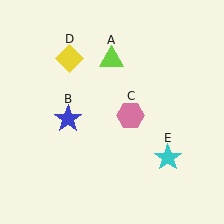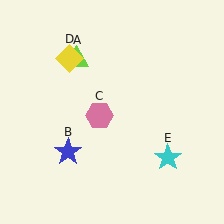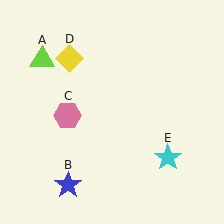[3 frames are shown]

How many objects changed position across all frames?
3 objects changed position: lime triangle (object A), blue star (object B), pink hexagon (object C).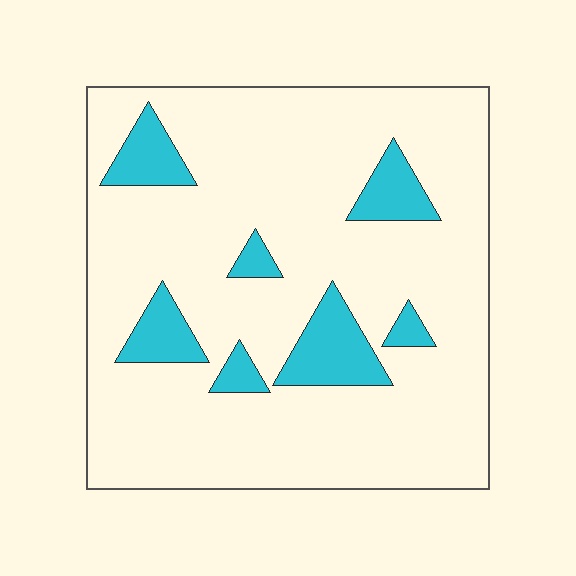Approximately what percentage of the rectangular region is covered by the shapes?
Approximately 15%.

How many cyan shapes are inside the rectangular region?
7.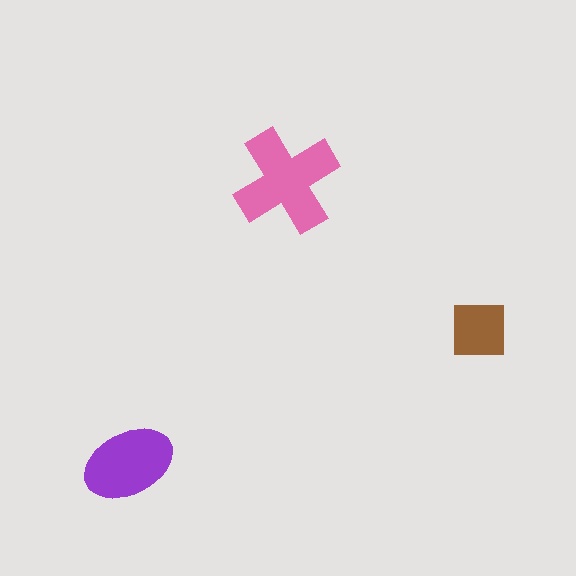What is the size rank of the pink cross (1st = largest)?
1st.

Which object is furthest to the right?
The brown square is rightmost.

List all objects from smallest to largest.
The brown square, the purple ellipse, the pink cross.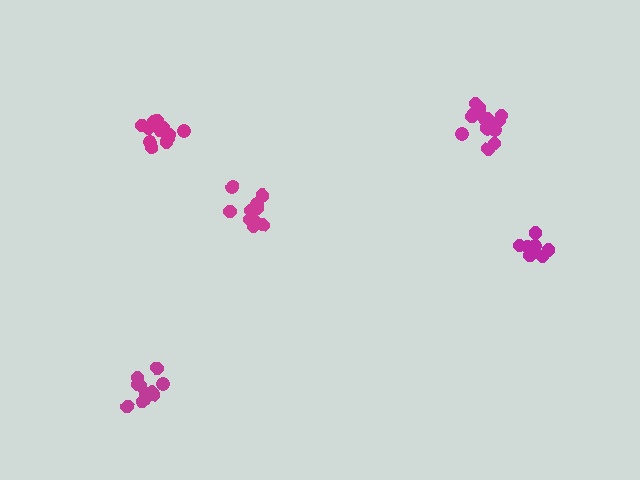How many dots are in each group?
Group 1: 14 dots, Group 2: 10 dots, Group 3: 15 dots, Group 4: 12 dots, Group 5: 10 dots (61 total).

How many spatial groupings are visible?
There are 5 spatial groupings.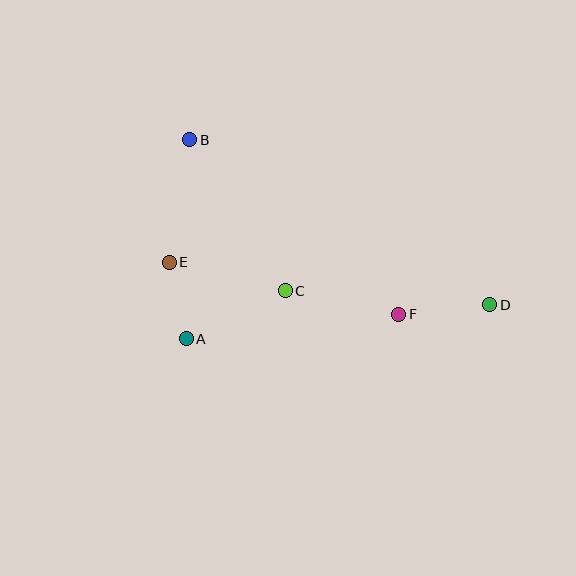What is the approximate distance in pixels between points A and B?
The distance between A and B is approximately 199 pixels.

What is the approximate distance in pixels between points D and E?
The distance between D and E is approximately 323 pixels.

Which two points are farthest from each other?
Points B and D are farthest from each other.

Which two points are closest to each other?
Points A and E are closest to each other.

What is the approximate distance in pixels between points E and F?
The distance between E and F is approximately 236 pixels.